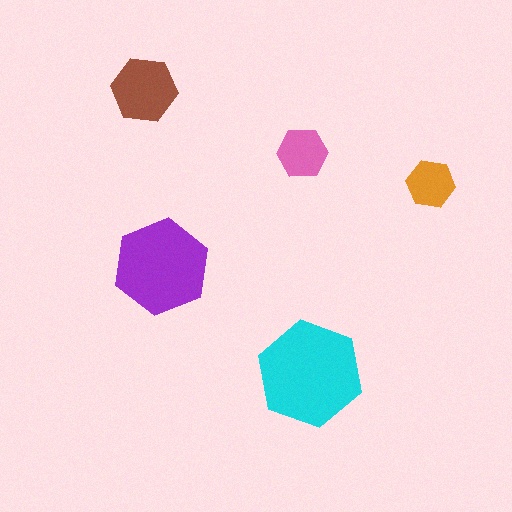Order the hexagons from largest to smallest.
the cyan one, the purple one, the brown one, the pink one, the orange one.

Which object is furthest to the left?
The brown hexagon is leftmost.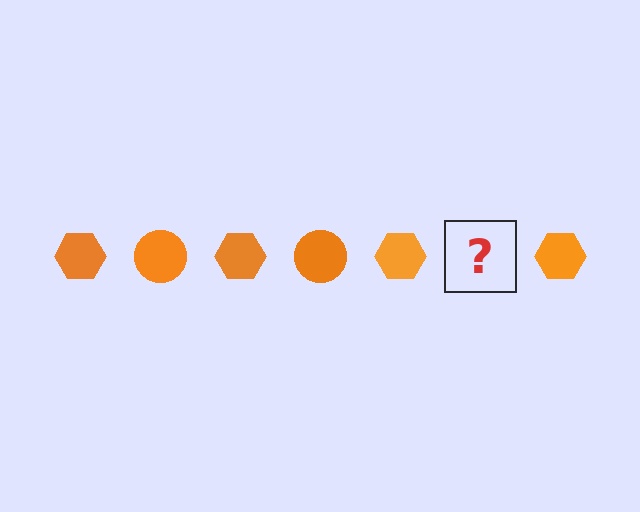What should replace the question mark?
The question mark should be replaced with an orange circle.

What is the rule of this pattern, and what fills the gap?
The rule is that the pattern cycles through hexagon, circle shapes in orange. The gap should be filled with an orange circle.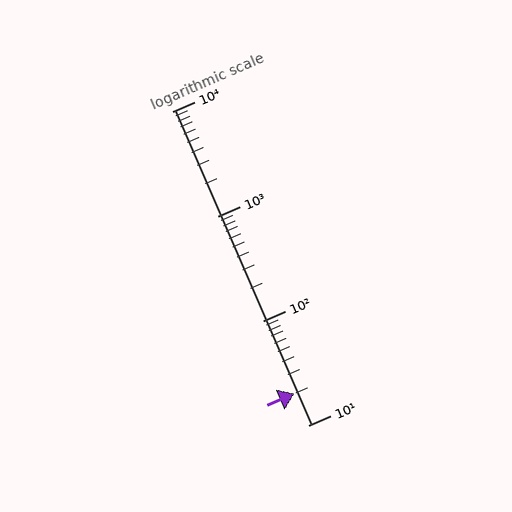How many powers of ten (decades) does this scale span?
The scale spans 3 decades, from 10 to 10000.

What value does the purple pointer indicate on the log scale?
The pointer indicates approximately 20.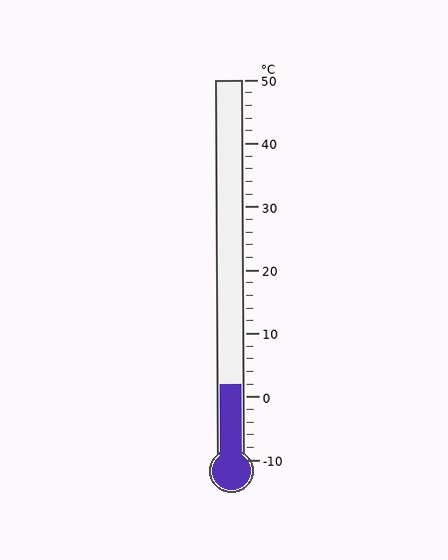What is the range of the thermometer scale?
The thermometer scale ranges from -10°C to 50°C.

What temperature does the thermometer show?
The thermometer shows approximately 2°C.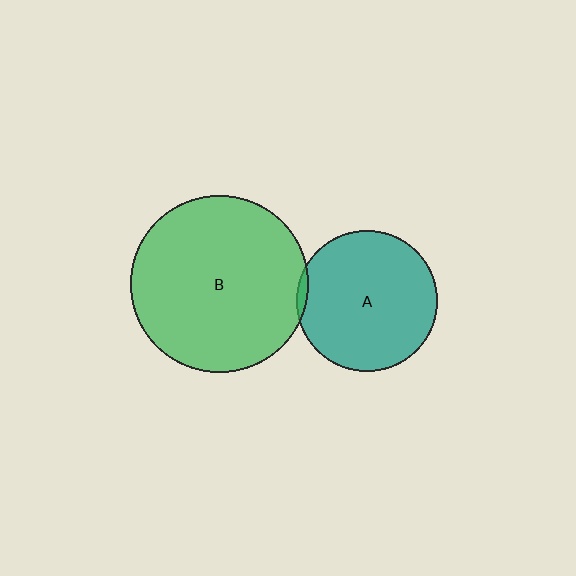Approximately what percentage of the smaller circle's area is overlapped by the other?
Approximately 5%.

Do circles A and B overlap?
Yes.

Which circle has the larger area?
Circle B (green).